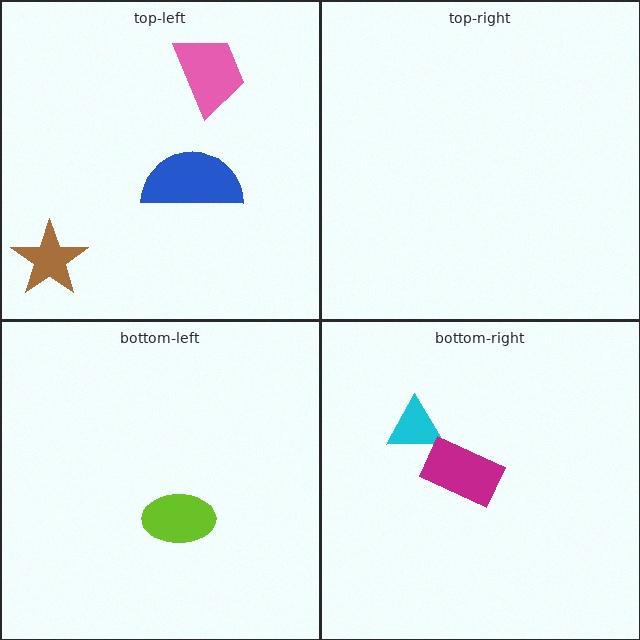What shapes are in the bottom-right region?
The cyan triangle, the magenta rectangle.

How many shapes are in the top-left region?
3.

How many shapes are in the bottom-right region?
2.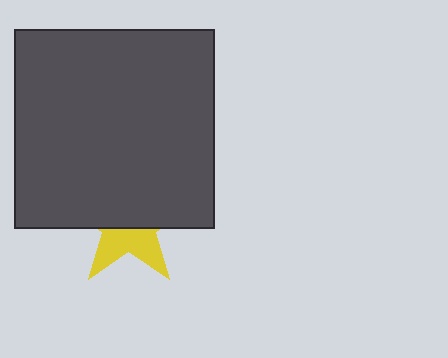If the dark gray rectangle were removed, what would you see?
You would see the complete yellow star.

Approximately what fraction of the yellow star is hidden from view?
Roughly 61% of the yellow star is hidden behind the dark gray rectangle.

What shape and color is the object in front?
The object in front is a dark gray rectangle.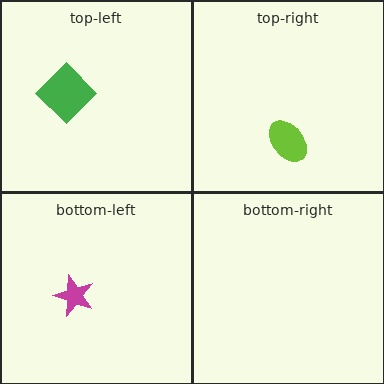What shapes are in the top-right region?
The lime ellipse.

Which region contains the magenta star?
The bottom-left region.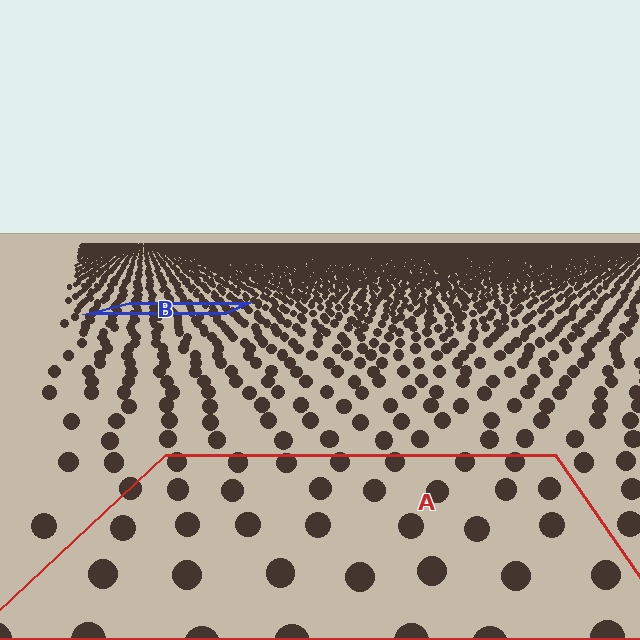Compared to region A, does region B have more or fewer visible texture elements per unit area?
Region B has more texture elements per unit area — they are packed more densely because it is farther away.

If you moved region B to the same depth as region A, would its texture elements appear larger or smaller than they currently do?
They would appear larger. At a closer depth, the same texture elements are projected at a bigger on-screen size.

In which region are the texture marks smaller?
The texture marks are smaller in region B, because it is farther away.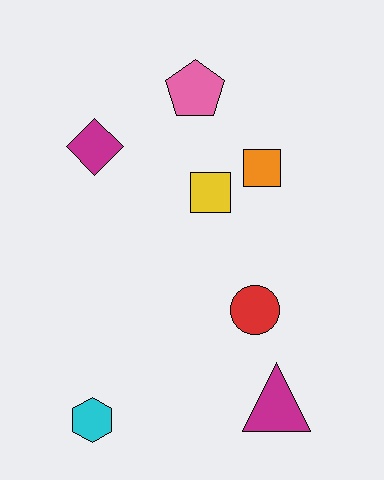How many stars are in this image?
There are no stars.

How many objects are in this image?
There are 7 objects.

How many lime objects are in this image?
There are no lime objects.